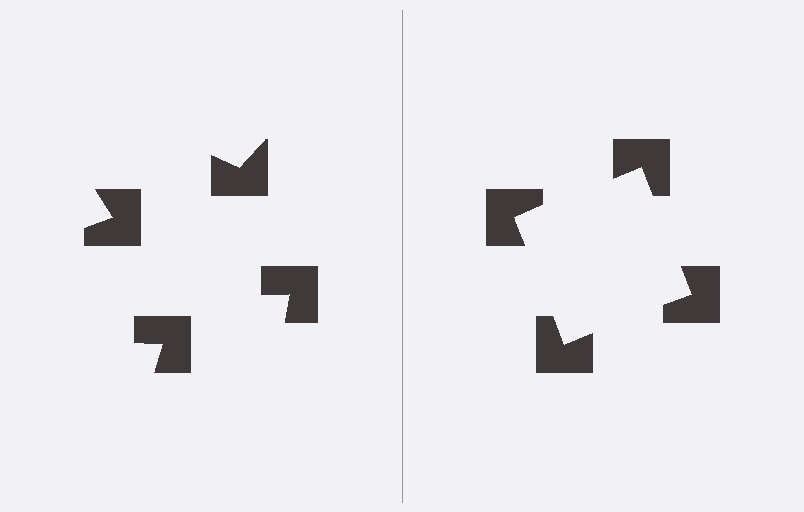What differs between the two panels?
The notched squares are positioned identically on both sides; only the wedge orientations differ. On the right they align to a square; on the left they are misaligned.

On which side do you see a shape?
An illusory square appears on the right side. On the left side the wedge cuts are rotated, so no coherent shape forms.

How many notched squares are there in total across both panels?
8 — 4 on each side.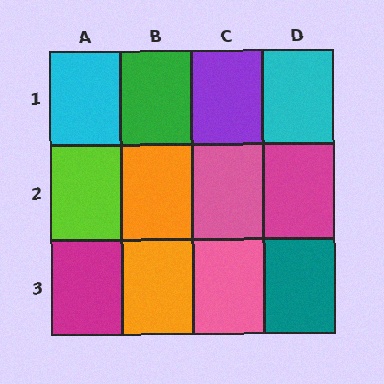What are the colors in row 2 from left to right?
Lime, orange, pink, magenta.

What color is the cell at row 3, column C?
Pink.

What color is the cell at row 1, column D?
Cyan.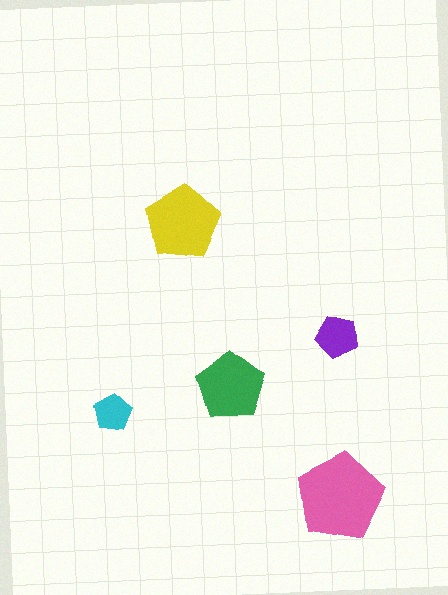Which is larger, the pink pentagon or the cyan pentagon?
The pink one.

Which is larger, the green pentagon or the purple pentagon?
The green one.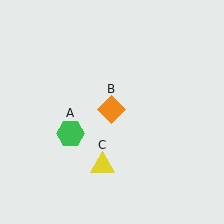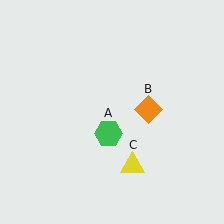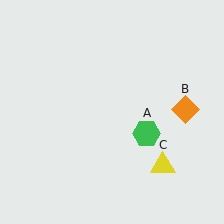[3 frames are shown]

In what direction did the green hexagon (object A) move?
The green hexagon (object A) moved right.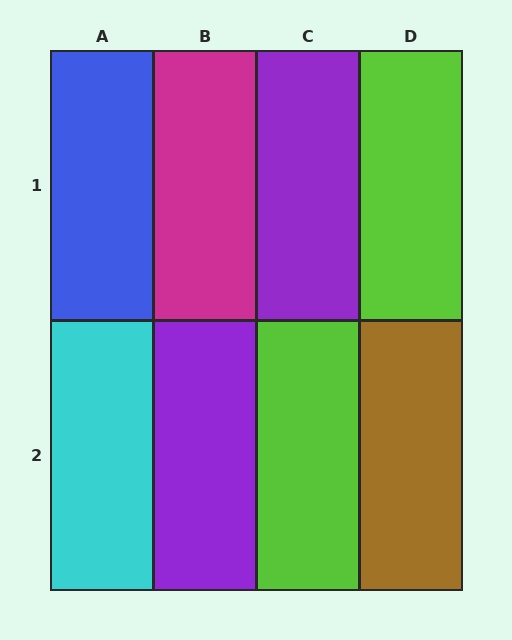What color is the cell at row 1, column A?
Blue.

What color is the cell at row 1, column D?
Lime.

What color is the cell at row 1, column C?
Purple.